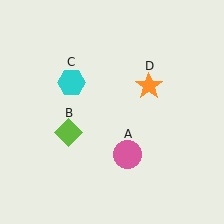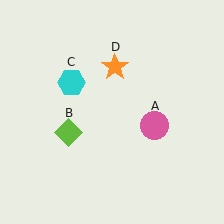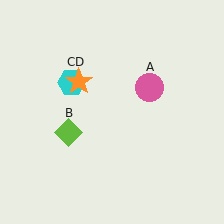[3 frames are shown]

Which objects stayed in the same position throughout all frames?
Lime diamond (object B) and cyan hexagon (object C) remained stationary.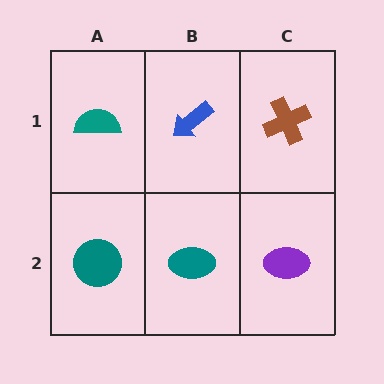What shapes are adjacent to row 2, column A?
A teal semicircle (row 1, column A), a teal ellipse (row 2, column B).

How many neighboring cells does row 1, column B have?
3.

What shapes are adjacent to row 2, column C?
A brown cross (row 1, column C), a teal ellipse (row 2, column B).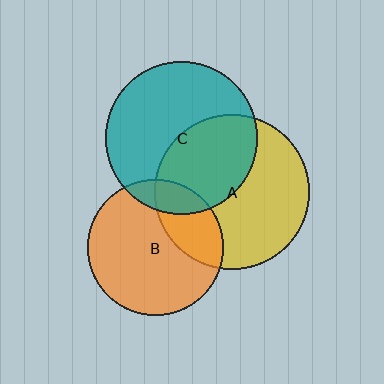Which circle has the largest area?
Circle A (yellow).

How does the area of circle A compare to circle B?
Approximately 1.3 times.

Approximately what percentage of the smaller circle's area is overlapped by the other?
Approximately 25%.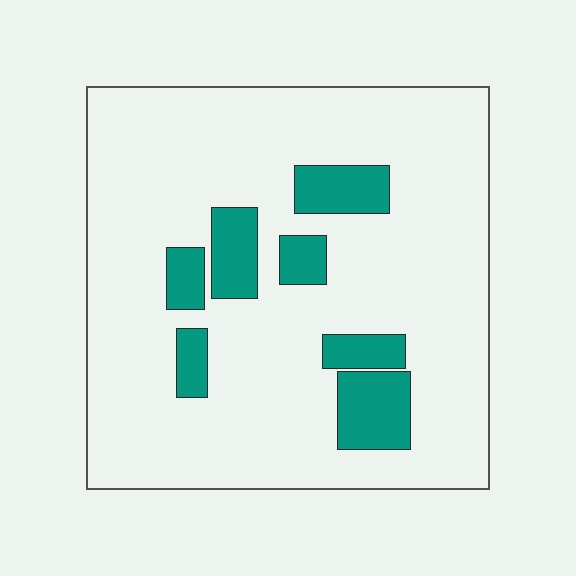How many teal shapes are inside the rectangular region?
7.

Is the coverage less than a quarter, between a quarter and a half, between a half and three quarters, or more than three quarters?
Less than a quarter.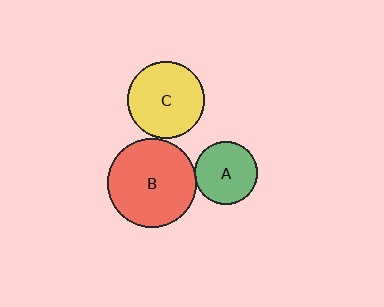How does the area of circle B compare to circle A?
Approximately 2.0 times.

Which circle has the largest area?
Circle B (red).